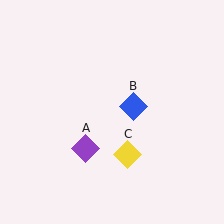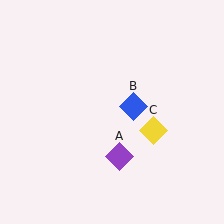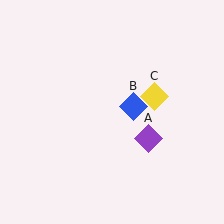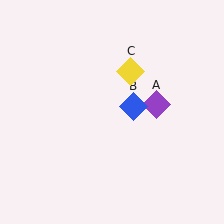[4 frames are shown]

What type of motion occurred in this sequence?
The purple diamond (object A), yellow diamond (object C) rotated counterclockwise around the center of the scene.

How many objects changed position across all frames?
2 objects changed position: purple diamond (object A), yellow diamond (object C).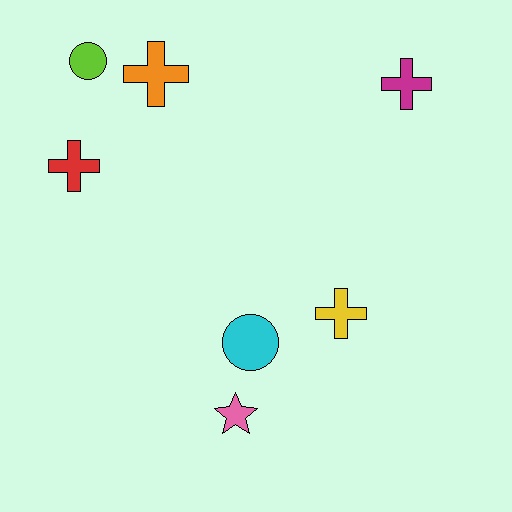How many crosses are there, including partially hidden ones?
There are 4 crosses.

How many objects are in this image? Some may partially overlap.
There are 7 objects.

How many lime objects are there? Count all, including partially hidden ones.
There is 1 lime object.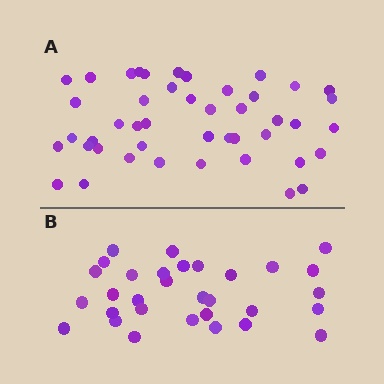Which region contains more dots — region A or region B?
Region A (the top region) has more dots.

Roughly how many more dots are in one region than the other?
Region A has approximately 15 more dots than region B.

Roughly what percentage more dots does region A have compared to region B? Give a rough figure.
About 45% more.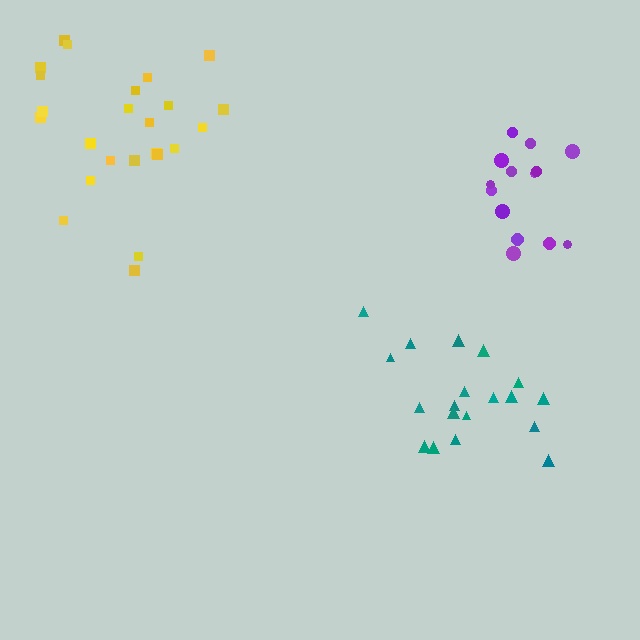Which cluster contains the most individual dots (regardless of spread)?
Yellow (24).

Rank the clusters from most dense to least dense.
purple, teal, yellow.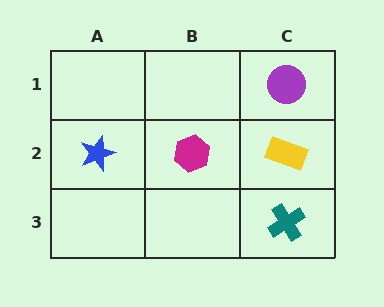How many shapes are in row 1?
1 shape.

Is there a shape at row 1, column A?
No, that cell is empty.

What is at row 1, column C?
A purple circle.